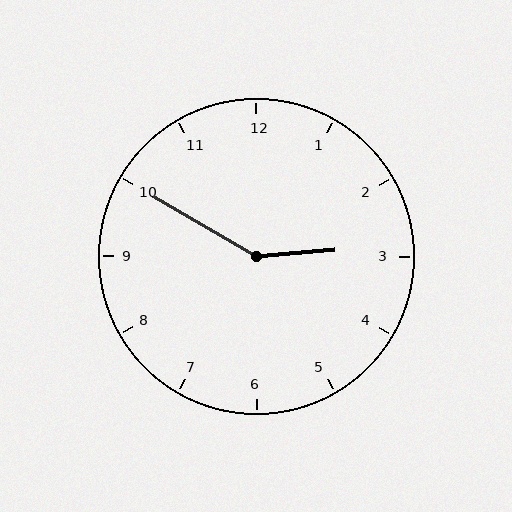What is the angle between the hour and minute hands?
Approximately 145 degrees.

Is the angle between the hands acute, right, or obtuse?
It is obtuse.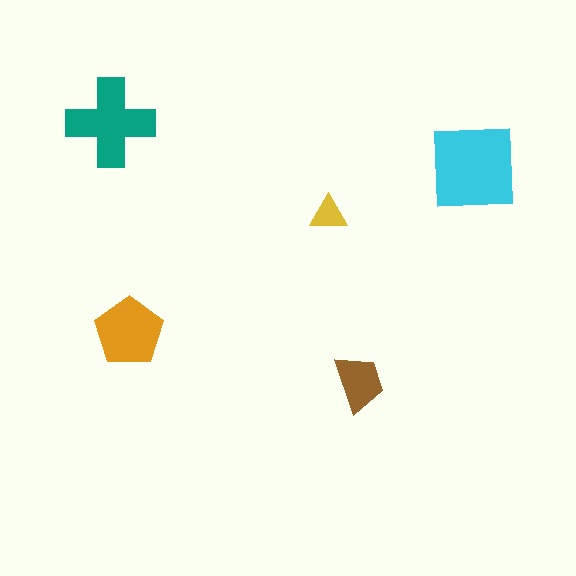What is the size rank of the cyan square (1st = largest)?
1st.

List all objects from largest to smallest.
The cyan square, the teal cross, the orange pentagon, the brown trapezoid, the yellow triangle.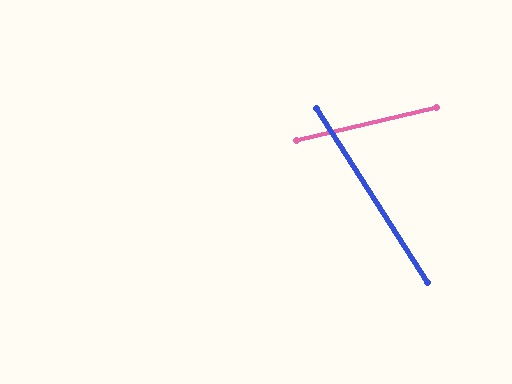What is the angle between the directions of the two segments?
Approximately 71 degrees.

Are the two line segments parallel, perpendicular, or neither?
Neither parallel nor perpendicular — they differ by about 71°.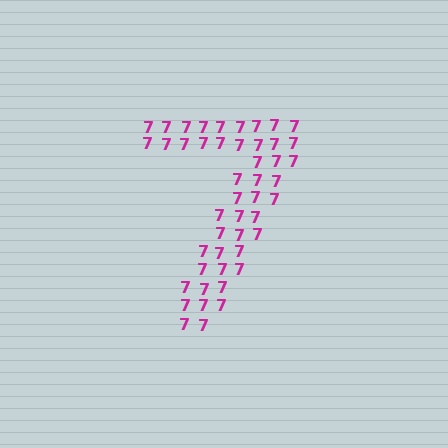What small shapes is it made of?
It is made of small digit 7's.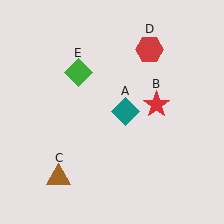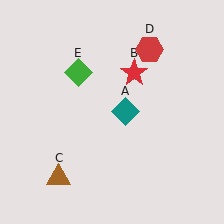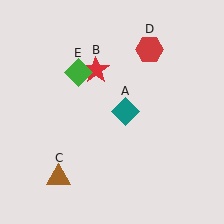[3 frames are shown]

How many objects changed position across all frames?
1 object changed position: red star (object B).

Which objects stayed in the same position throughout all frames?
Teal diamond (object A) and brown triangle (object C) and red hexagon (object D) and green diamond (object E) remained stationary.